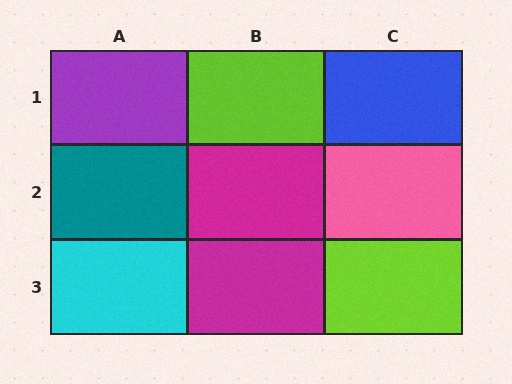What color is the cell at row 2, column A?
Teal.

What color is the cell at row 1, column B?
Lime.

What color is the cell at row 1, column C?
Blue.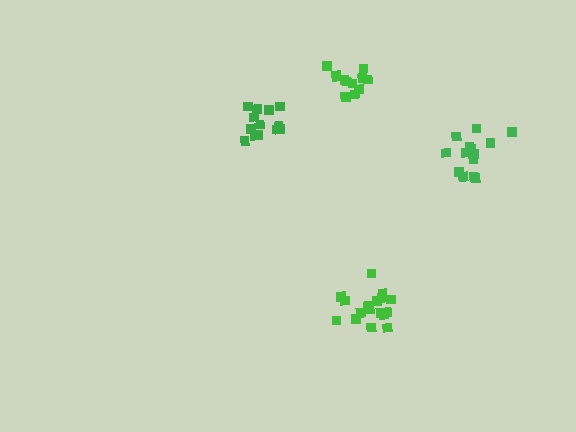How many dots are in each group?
Group 1: 13 dots, Group 2: 17 dots, Group 3: 13 dots, Group 4: 14 dots (57 total).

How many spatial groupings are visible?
There are 4 spatial groupings.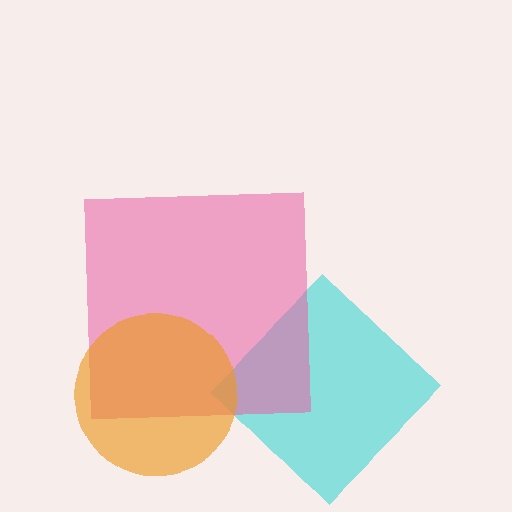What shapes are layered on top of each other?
The layered shapes are: a cyan diamond, a pink square, an orange circle.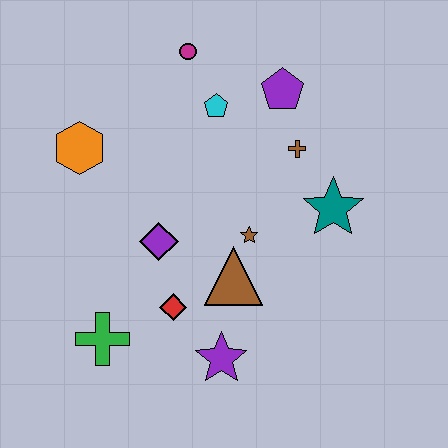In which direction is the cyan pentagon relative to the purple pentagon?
The cyan pentagon is to the left of the purple pentagon.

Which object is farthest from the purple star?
The magenta circle is farthest from the purple star.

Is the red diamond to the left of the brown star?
Yes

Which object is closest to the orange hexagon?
The purple diamond is closest to the orange hexagon.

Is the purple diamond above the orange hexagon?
No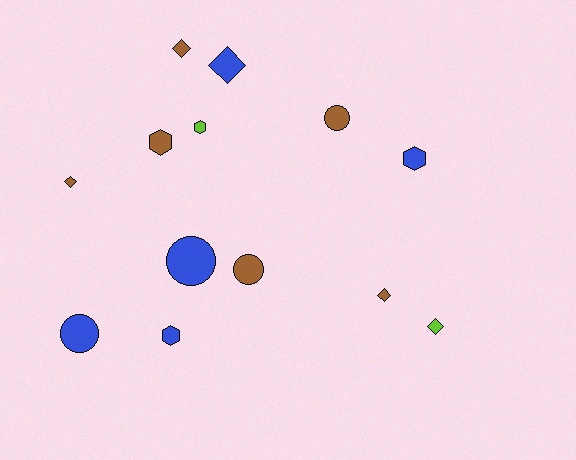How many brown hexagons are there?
There is 1 brown hexagon.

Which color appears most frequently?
Brown, with 6 objects.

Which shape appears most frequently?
Diamond, with 5 objects.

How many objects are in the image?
There are 13 objects.